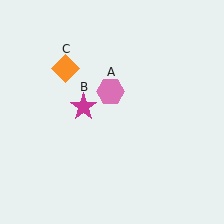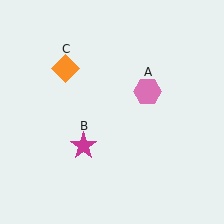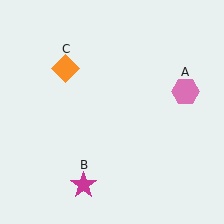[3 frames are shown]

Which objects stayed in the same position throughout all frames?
Orange diamond (object C) remained stationary.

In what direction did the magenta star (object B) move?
The magenta star (object B) moved down.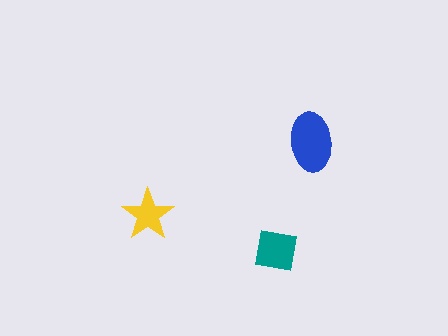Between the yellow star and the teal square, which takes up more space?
The teal square.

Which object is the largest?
The blue ellipse.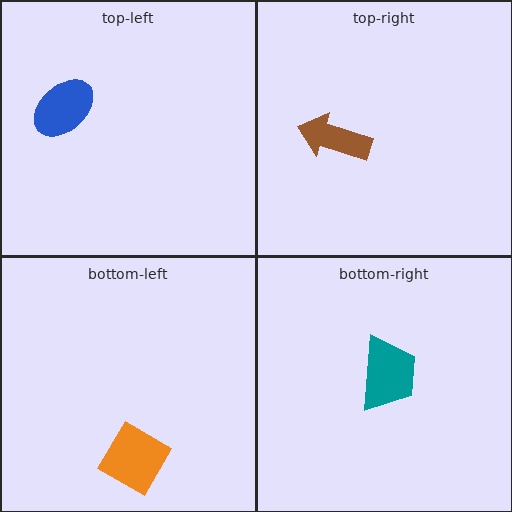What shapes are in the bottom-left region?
The orange diamond.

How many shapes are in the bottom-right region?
1.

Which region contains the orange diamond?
The bottom-left region.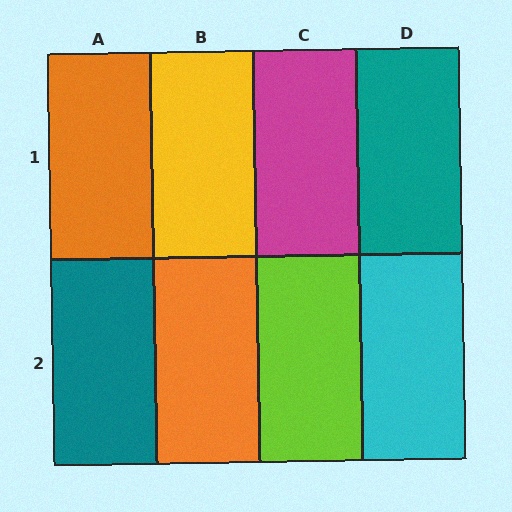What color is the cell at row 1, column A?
Orange.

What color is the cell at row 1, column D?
Teal.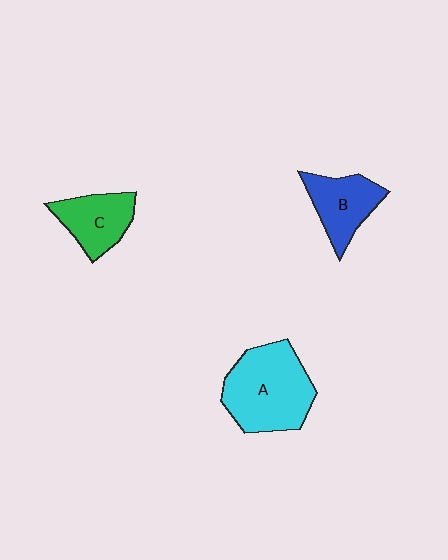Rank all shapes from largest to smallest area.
From largest to smallest: A (cyan), B (blue), C (green).